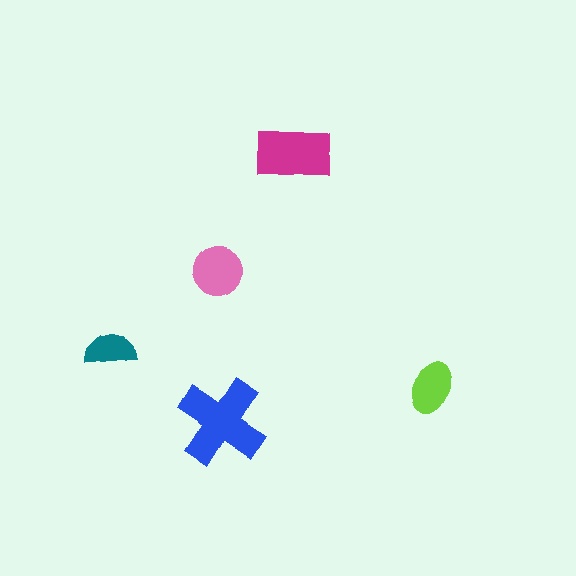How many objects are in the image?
There are 5 objects in the image.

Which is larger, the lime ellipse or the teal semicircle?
The lime ellipse.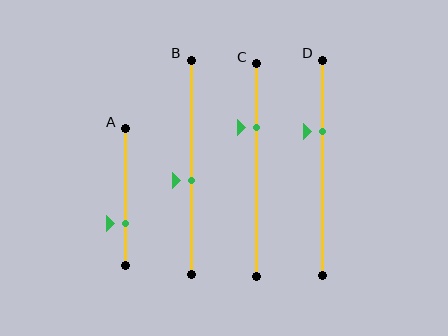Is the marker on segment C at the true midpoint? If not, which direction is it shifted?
No, the marker on segment C is shifted upward by about 20% of the segment length.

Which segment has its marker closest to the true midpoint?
Segment B has its marker closest to the true midpoint.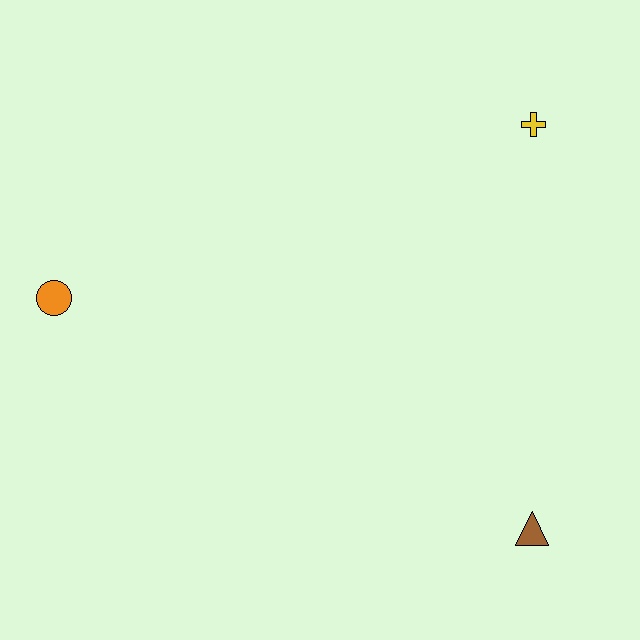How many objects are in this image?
There are 3 objects.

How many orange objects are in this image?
There is 1 orange object.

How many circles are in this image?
There is 1 circle.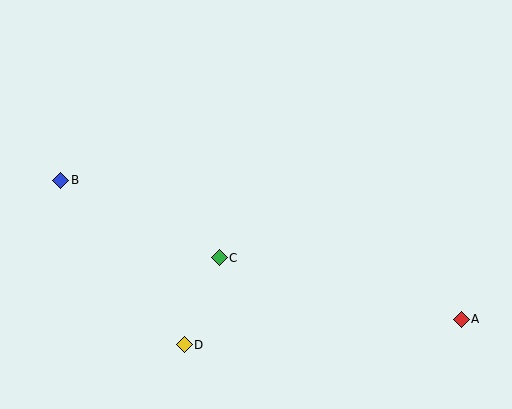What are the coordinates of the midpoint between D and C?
The midpoint between D and C is at (202, 301).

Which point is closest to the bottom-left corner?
Point D is closest to the bottom-left corner.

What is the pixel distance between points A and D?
The distance between A and D is 278 pixels.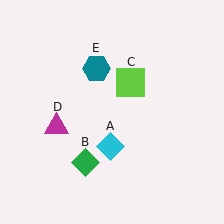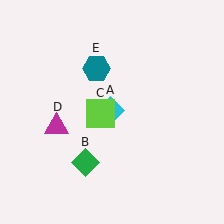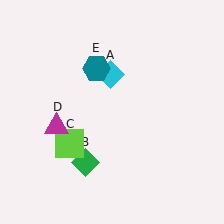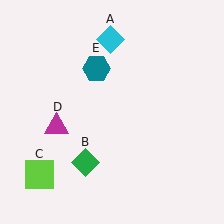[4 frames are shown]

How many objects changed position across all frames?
2 objects changed position: cyan diamond (object A), lime square (object C).